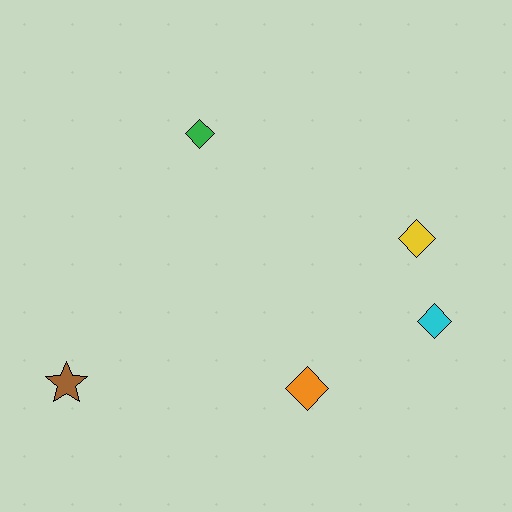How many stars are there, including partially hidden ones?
There is 1 star.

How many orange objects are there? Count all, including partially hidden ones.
There is 1 orange object.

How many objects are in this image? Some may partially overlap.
There are 5 objects.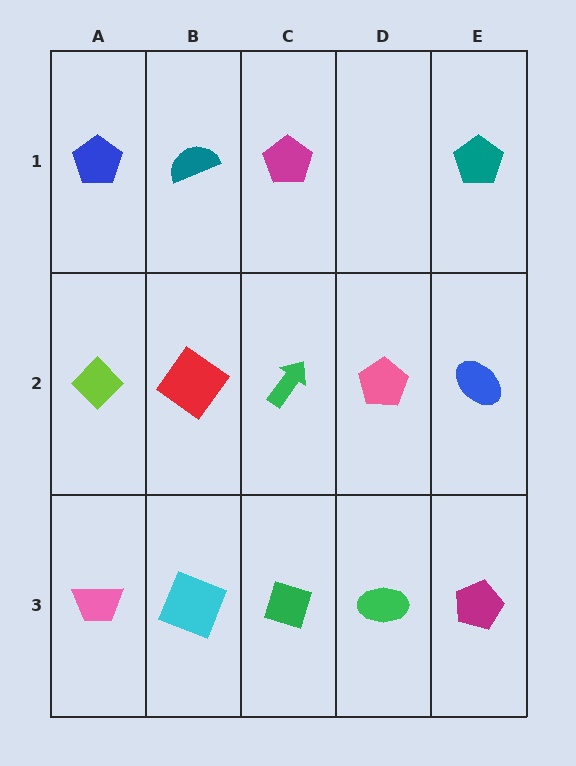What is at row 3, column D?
A green ellipse.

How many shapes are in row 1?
4 shapes.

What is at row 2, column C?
A green arrow.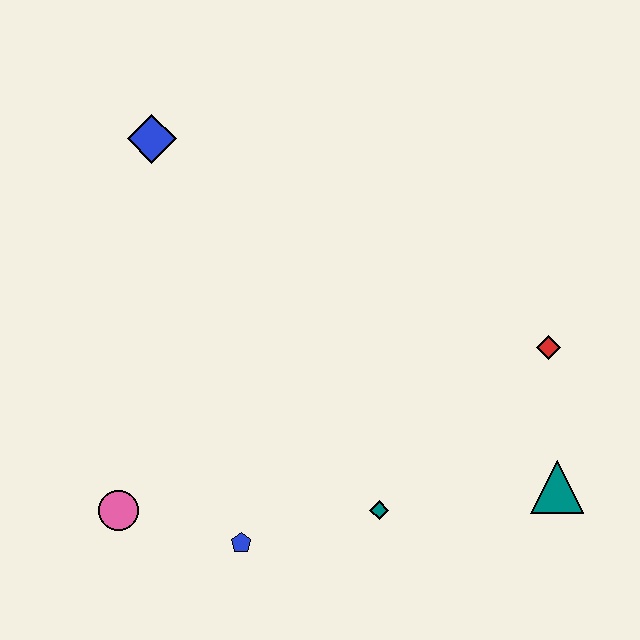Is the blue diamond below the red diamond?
No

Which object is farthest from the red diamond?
The pink circle is farthest from the red diamond.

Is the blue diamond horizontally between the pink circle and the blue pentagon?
Yes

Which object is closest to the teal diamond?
The blue pentagon is closest to the teal diamond.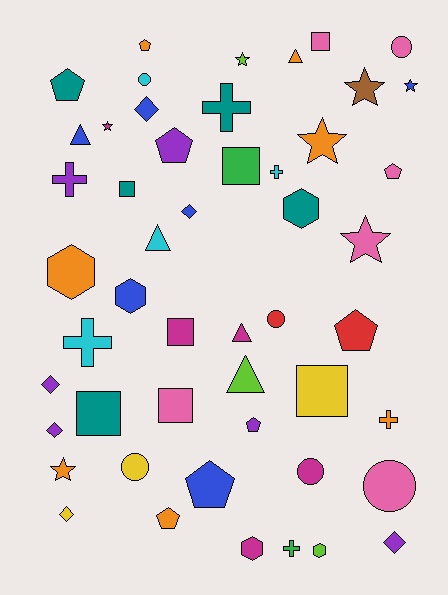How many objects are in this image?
There are 50 objects.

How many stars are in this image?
There are 7 stars.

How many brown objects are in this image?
There is 1 brown object.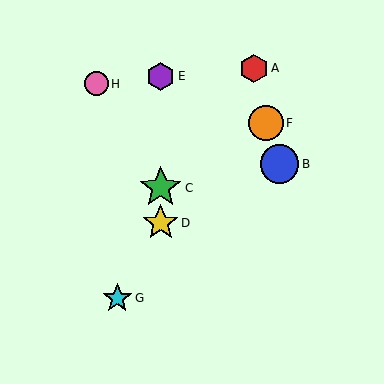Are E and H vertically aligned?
No, E is at x≈161 and H is at x≈97.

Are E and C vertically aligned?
Yes, both are at x≈161.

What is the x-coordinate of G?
Object G is at x≈117.